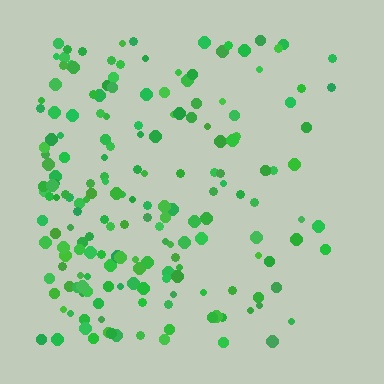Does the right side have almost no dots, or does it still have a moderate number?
Still a moderate number, just noticeably fewer than the left.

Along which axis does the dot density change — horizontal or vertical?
Horizontal.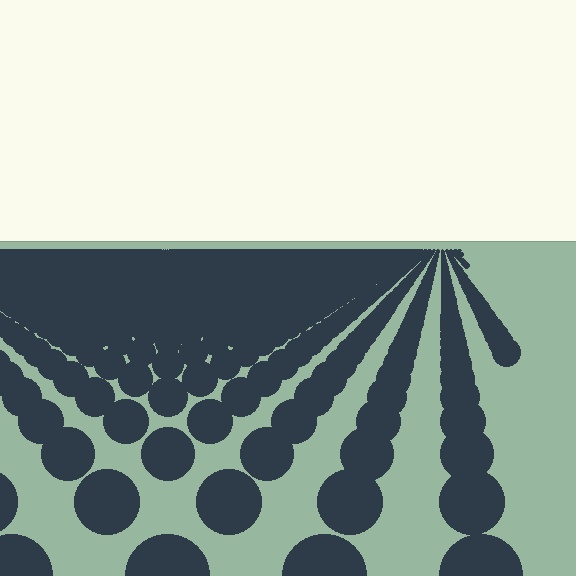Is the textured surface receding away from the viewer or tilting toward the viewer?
The surface is receding away from the viewer. Texture elements get smaller and denser toward the top.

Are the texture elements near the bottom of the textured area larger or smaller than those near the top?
Larger. Near the bottom, elements are closer to the viewer and appear at a bigger on-screen size.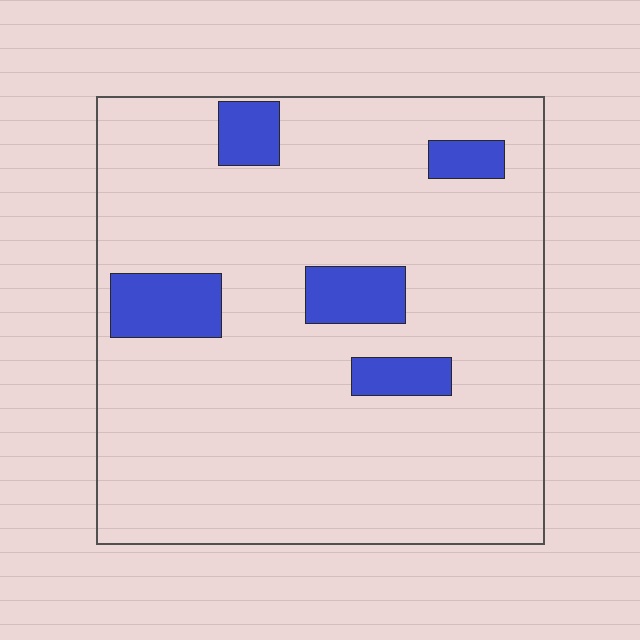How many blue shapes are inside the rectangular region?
5.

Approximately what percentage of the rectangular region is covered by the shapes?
Approximately 10%.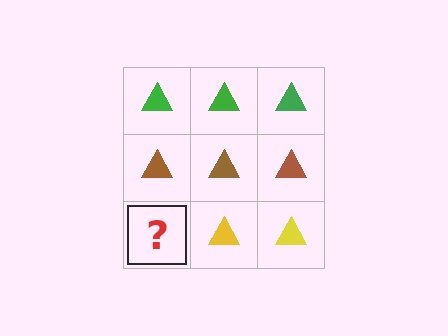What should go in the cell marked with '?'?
The missing cell should contain a yellow triangle.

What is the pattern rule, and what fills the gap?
The rule is that each row has a consistent color. The gap should be filled with a yellow triangle.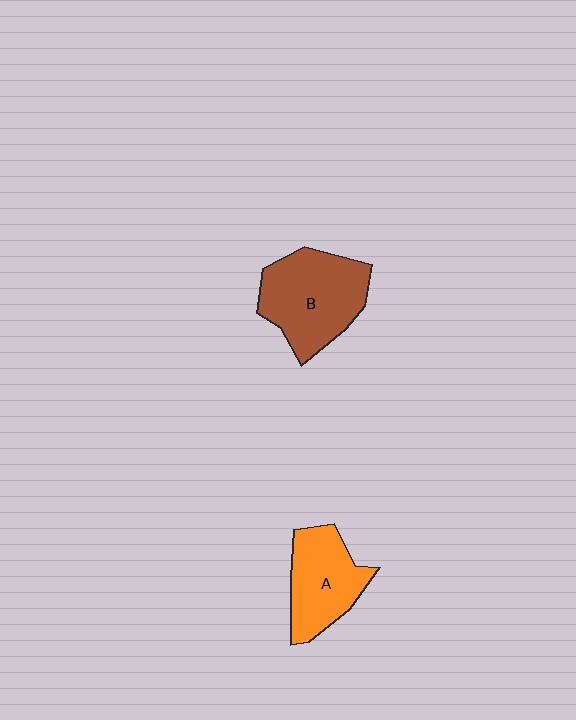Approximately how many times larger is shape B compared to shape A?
Approximately 1.3 times.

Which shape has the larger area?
Shape B (brown).